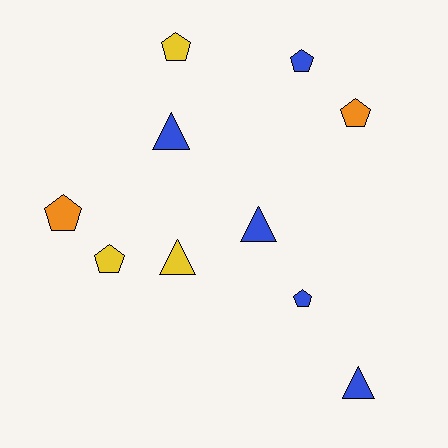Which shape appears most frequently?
Pentagon, with 6 objects.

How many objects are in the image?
There are 10 objects.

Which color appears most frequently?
Blue, with 5 objects.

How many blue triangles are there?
There are 3 blue triangles.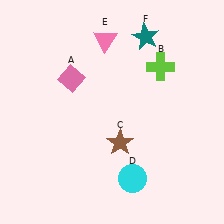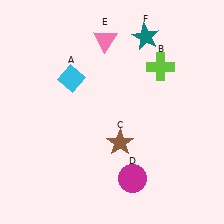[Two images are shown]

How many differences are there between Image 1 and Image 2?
There are 2 differences between the two images.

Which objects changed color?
A changed from pink to cyan. D changed from cyan to magenta.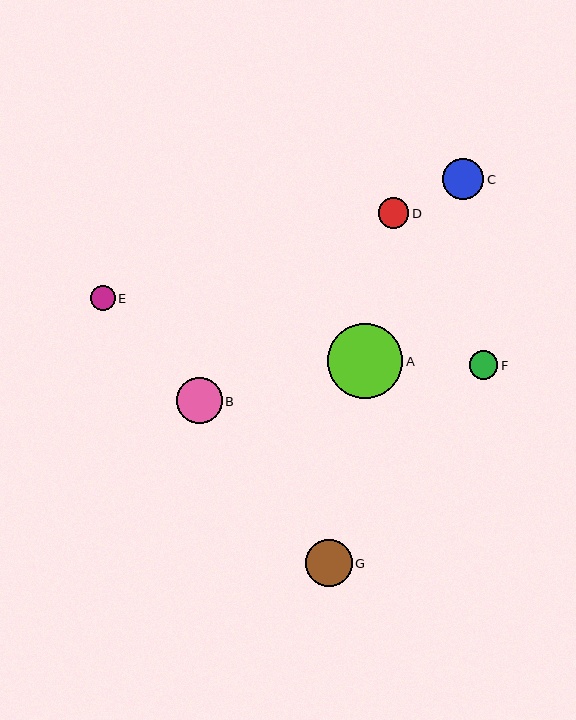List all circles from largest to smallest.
From largest to smallest: A, G, B, C, D, F, E.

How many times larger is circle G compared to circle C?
Circle G is approximately 1.1 times the size of circle C.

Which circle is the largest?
Circle A is the largest with a size of approximately 76 pixels.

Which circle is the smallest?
Circle E is the smallest with a size of approximately 25 pixels.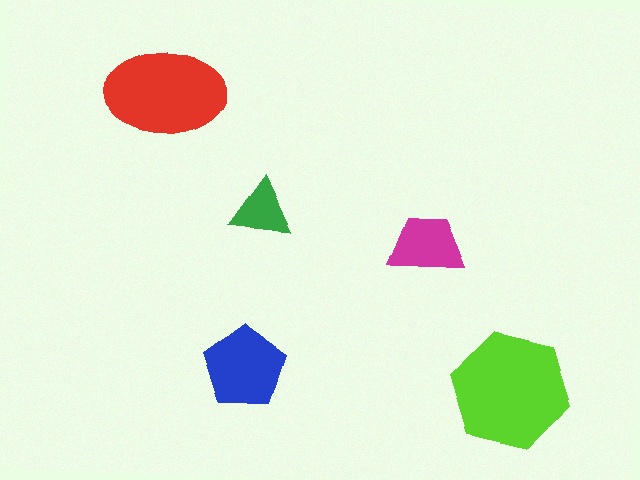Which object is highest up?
The red ellipse is topmost.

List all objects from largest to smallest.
The lime hexagon, the red ellipse, the blue pentagon, the magenta trapezoid, the green triangle.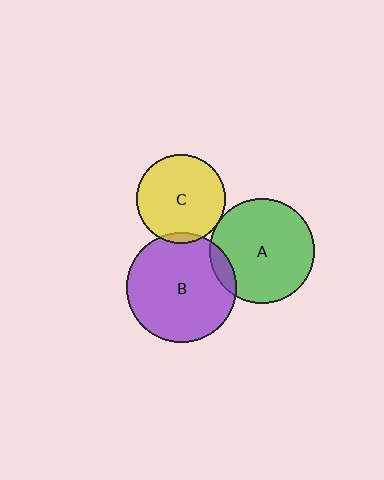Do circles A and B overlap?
Yes.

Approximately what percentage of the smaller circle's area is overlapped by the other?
Approximately 10%.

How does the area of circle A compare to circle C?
Approximately 1.4 times.